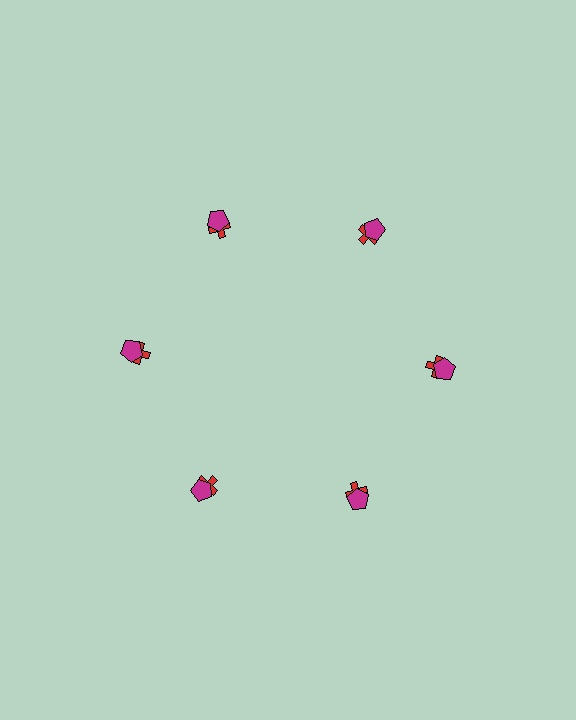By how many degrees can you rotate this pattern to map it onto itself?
The pattern maps onto itself every 60 degrees of rotation.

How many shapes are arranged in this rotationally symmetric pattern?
There are 12 shapes, arranged in 6 groups of 2.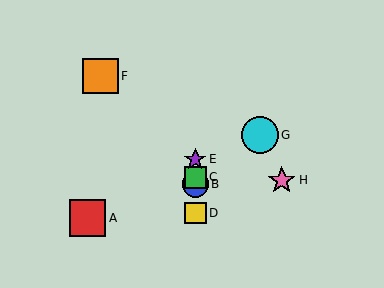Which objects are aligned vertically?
Objects B, C, D, E are aligned vertically.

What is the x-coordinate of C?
Object C is at x≈195.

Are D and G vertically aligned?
No, D is at x≈195 and G is at x≈260.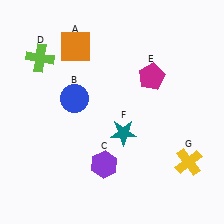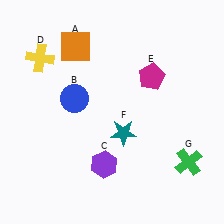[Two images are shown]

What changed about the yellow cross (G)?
In Image 1, G is yellow. In Image 2, it changed to green.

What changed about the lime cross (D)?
In Image 1, D is lime. In Image 2, it changed to yellow.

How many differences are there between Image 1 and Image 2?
There are 2 differences between the two images.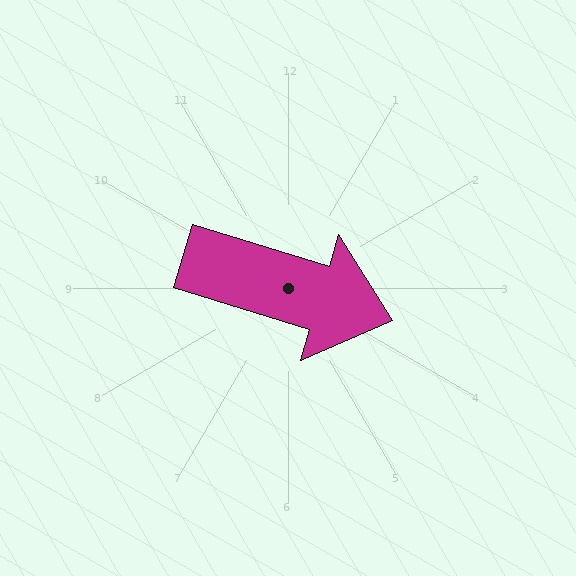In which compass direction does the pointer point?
East.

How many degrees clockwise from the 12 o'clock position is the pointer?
Approximately 107 degrees.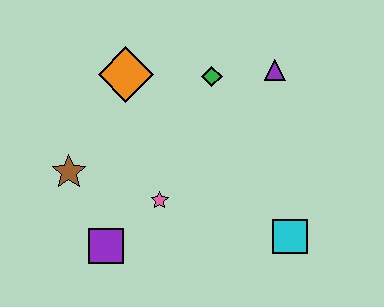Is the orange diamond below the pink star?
No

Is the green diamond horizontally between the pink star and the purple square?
No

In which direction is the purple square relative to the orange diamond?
The purple square is below the orange diamond.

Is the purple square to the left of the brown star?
No